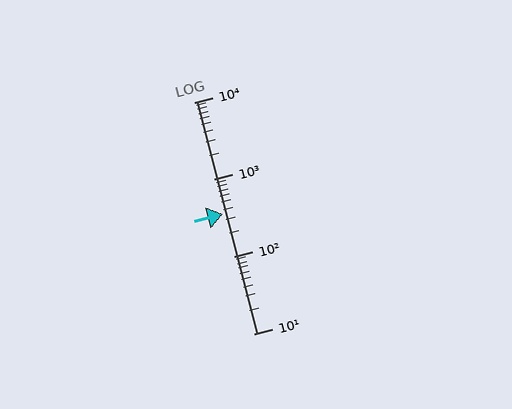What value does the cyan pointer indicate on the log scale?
The pointer indicates approximately 350.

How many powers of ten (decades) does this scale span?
The scale spans 3 decades, from 10 to 10000.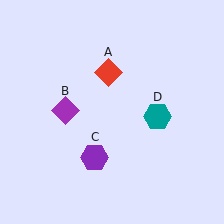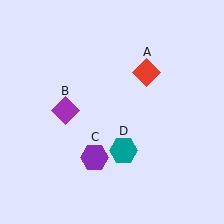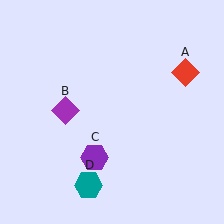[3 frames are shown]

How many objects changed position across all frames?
2 objects changed position: red diamond (object A), teal hexagon (object D).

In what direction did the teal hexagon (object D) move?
The teal hexagon (object D) moved down and to the left.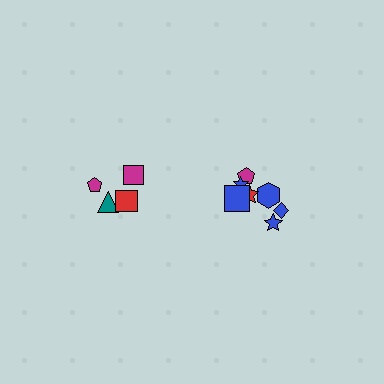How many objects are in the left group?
There are 4 objects.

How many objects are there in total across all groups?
There are 11 objects.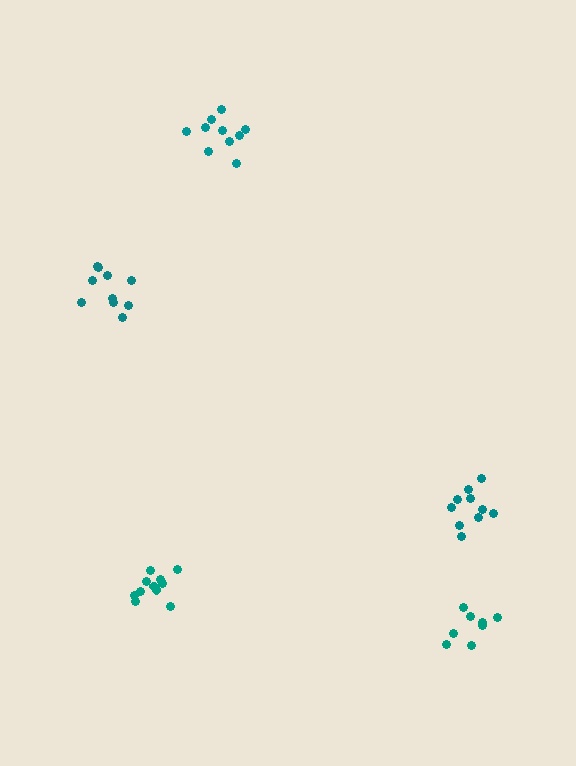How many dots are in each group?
Group 1: 10 dots, Group 2: 10 dots, Group 3: 10 dots, Group 4: 8 dots, Group 5: 11 dots (49 total).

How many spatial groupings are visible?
There are 5 spatial groupings.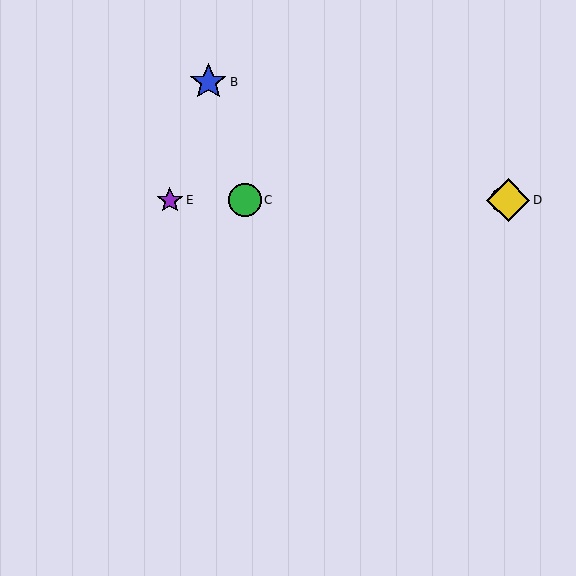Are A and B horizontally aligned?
No, A is at y≈200 and B is at y≈82.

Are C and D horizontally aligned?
Yes, both are at y≈200.